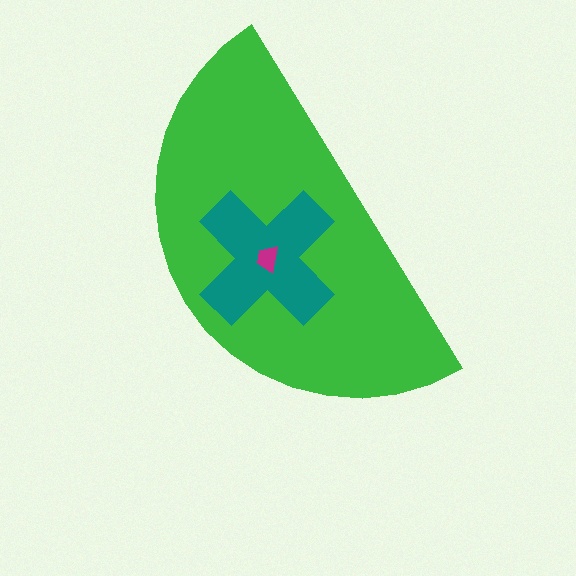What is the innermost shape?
The magenta trapezoid.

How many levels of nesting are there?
3.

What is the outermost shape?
The green semicircle.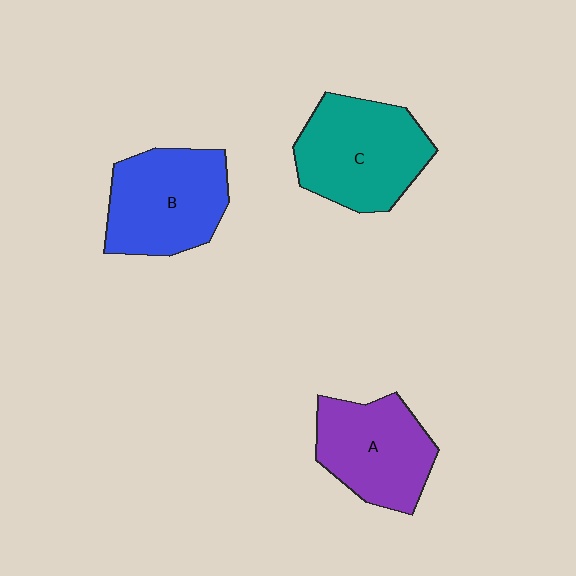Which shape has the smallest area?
Shape A (purple).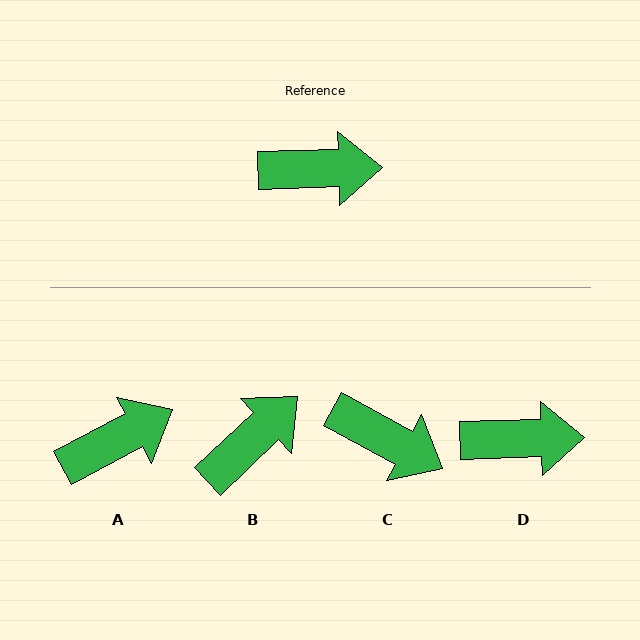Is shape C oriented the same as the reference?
No, it is off by about 30 degrees.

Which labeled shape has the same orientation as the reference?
D.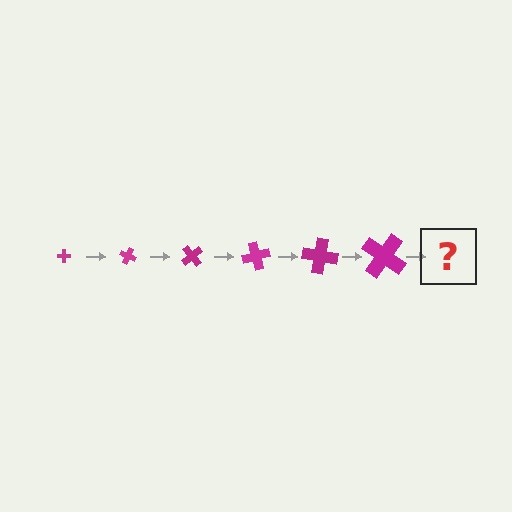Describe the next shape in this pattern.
It should be a cross, larger than the previous one and rotated 150 degrees from the start.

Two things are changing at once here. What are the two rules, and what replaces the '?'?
The two rules are that the cross grows larger each step and it rotates 25 degrees each step. The '?' should be a cross, larger than the previous one and rotated 150 degrees from the start.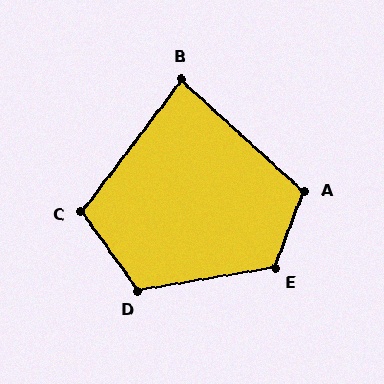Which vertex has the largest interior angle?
E, at approximately 120 degrees.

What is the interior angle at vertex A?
Approximately 111 degrees (obtuse).